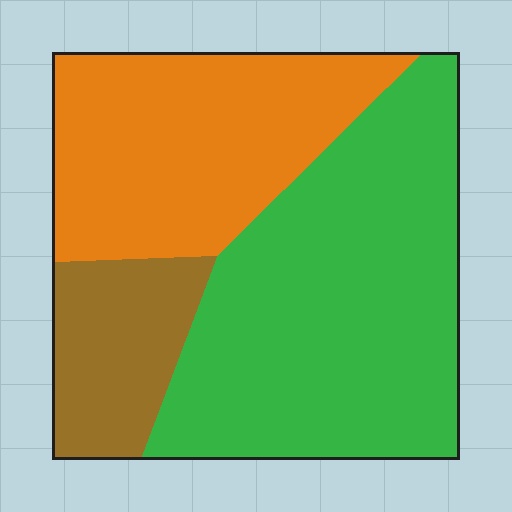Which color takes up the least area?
Brown, at roughly 15%.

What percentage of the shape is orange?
Orange takes up about one third (1/3) of the shape.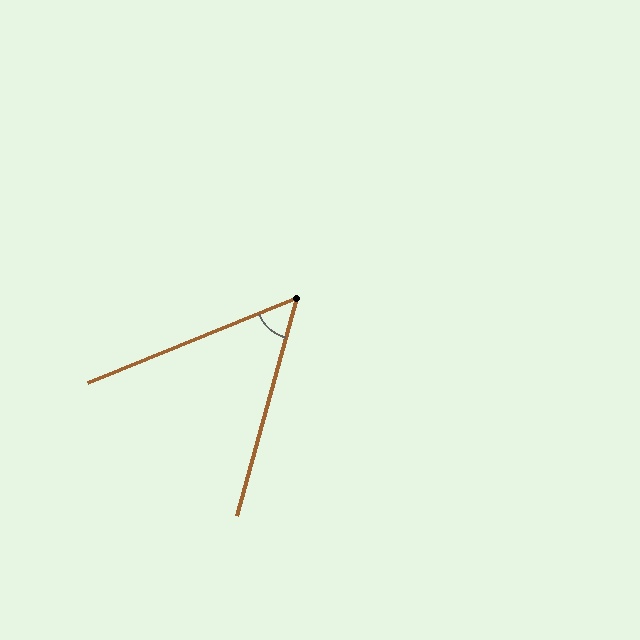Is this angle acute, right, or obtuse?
It is acute.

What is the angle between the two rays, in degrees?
Approximately 52 degrees.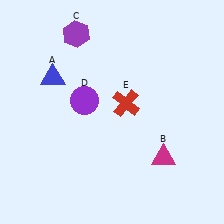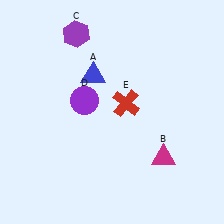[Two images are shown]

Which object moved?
The blue triangle (A) moved right.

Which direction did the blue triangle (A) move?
The blue triangle (A) moved right.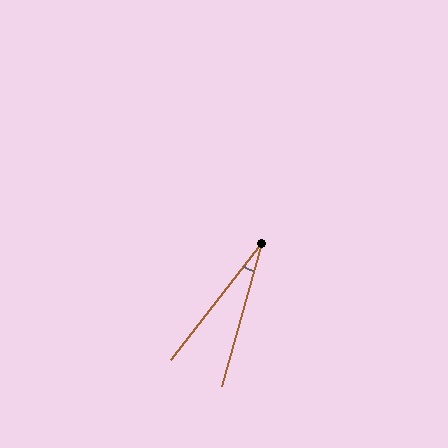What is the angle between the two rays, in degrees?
Approximately 22 degrees.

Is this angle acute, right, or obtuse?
It is acute.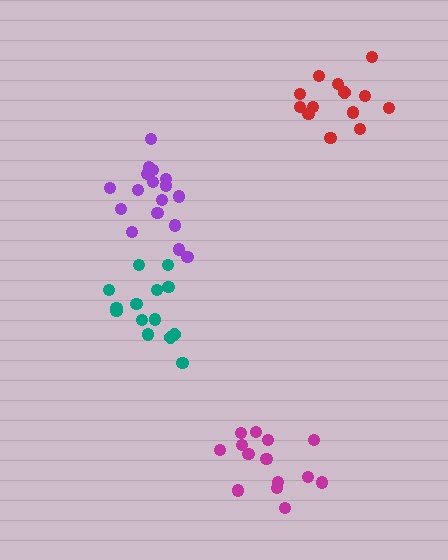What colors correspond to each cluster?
The clusters are colored: red, teal, purple, magenta.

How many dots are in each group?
Group 1: 13 dots, Group 2: 14 dots, Group 3: 17 dots, Group 4: 14 dots (58 total).